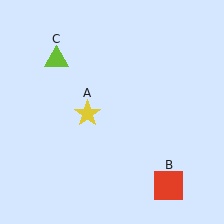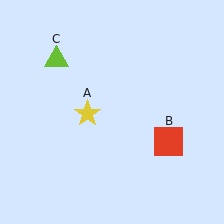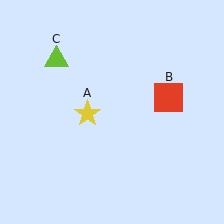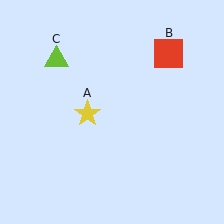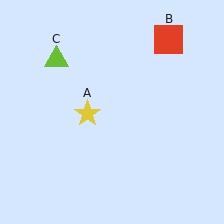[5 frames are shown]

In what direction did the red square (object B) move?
The red square (object B) moved up.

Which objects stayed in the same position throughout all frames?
Yellow star (object A) and lime triangle (object C) remained stationary.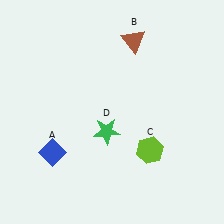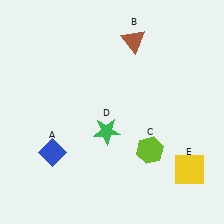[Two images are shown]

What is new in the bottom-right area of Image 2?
A yellow square (E) was added in the bottom-right area of Image 2.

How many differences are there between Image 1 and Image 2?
There is 1 difference between the two images.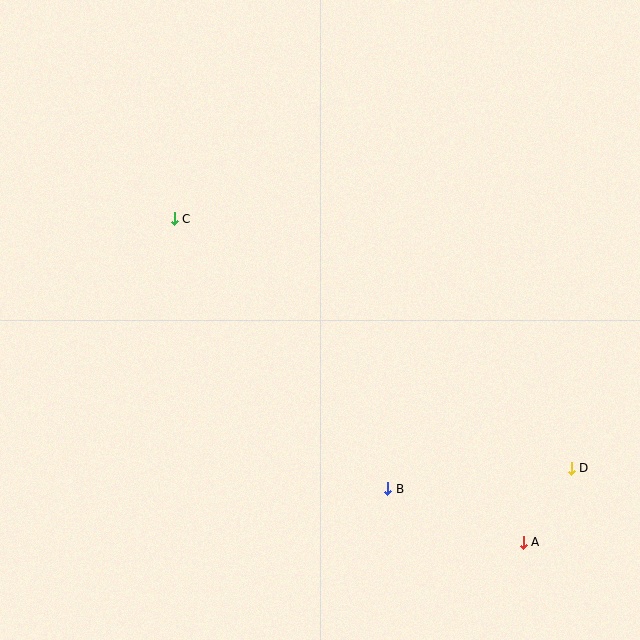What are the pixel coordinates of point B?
Point B is at (388, 489).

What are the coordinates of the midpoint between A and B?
The midpoint between A and B is at (455, 515).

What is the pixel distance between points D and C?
The distance between D and C is 469 pixels.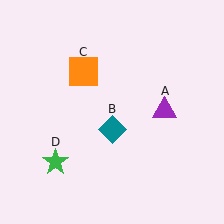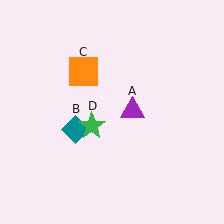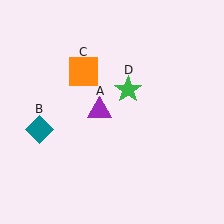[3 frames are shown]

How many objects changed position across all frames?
3 objects changed position: purple triangle (object A), teal diamond (object B), green star (object D).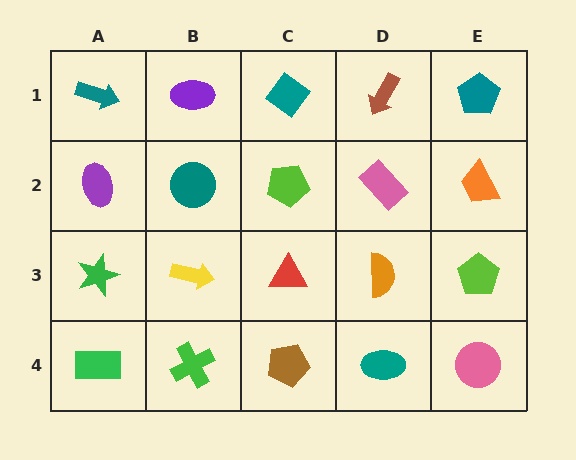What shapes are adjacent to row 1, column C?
A lime pentagon (row 2, column C), a purple ellipse (row 1, column B), a brown arrow (row 1, column D).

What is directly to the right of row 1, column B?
A teal diamond.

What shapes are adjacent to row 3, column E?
An orange trapezoid (row 2, column E), a pink circle (row 4, column E), an orange semicircle (row 3, column D).